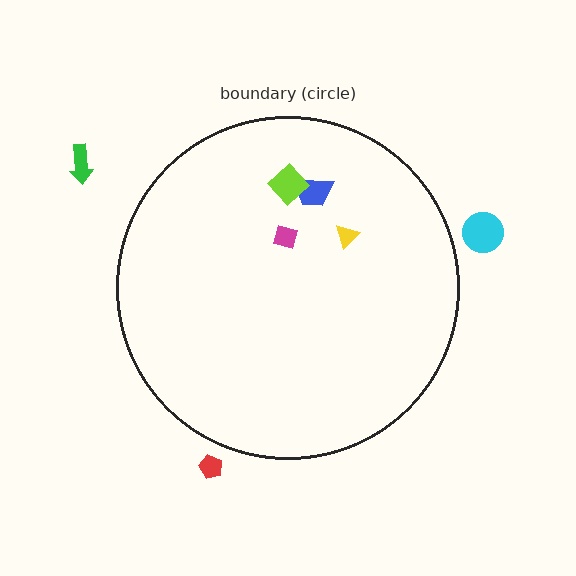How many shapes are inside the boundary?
4 inside, 3 outside.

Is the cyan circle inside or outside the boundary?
Outside.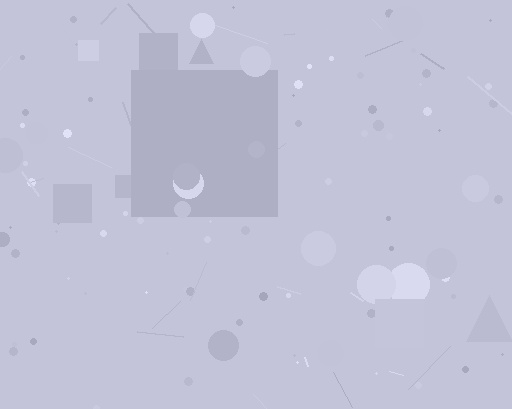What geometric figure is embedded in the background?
A square is embedded in the background.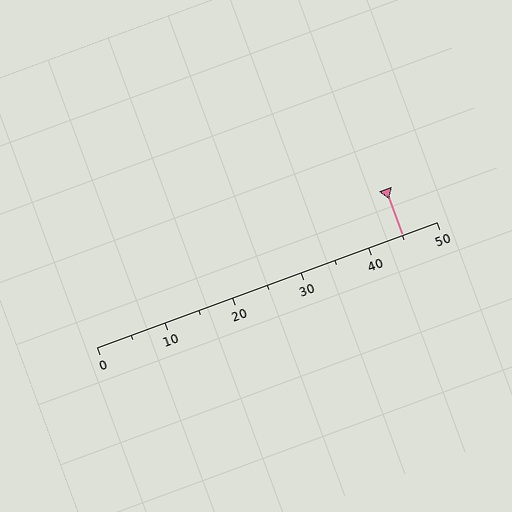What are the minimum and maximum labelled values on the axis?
The axis runs from 0 to 50.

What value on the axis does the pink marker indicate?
The marker indicates approximately 45.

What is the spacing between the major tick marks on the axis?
The major ticks are spaced 10 apart.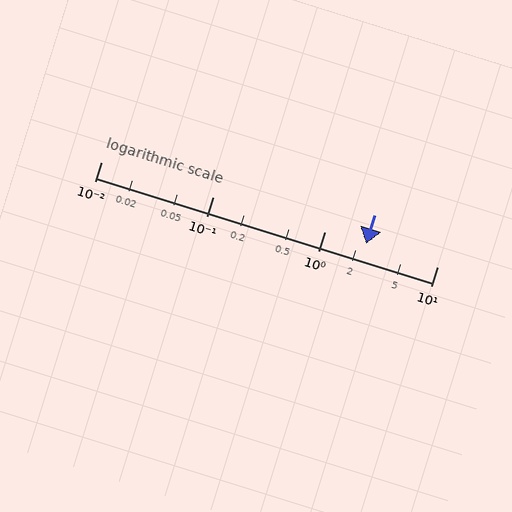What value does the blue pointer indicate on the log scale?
The pointer indicates approximately 2.3.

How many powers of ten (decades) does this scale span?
The scale spans 3 decades, from 0.01 to 10.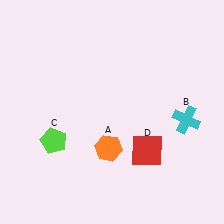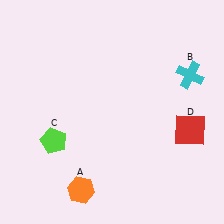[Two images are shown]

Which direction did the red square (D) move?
The red square (D) moved right.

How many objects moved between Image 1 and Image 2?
3 objects moved between the two images.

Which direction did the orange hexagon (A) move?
The orange hexagon (A) moved down.